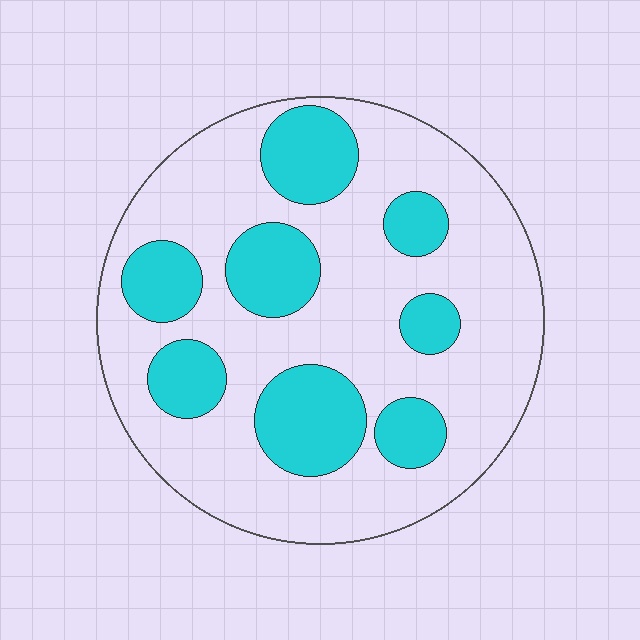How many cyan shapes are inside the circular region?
8.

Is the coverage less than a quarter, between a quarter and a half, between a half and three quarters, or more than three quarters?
Between a quarter and a half.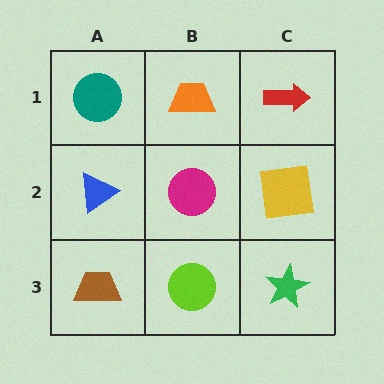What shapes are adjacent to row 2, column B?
An orange trapezoid (row 1, column B), a lime circle (row 3, column B), a blue triangle (row 2, column A), a yellow square (row 2, column C).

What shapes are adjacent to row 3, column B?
A magenta circle (row 2, column B), a brown trapezoid (row 3, column A), a green star (row 3, column C).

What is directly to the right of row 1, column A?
An orange trapezoid.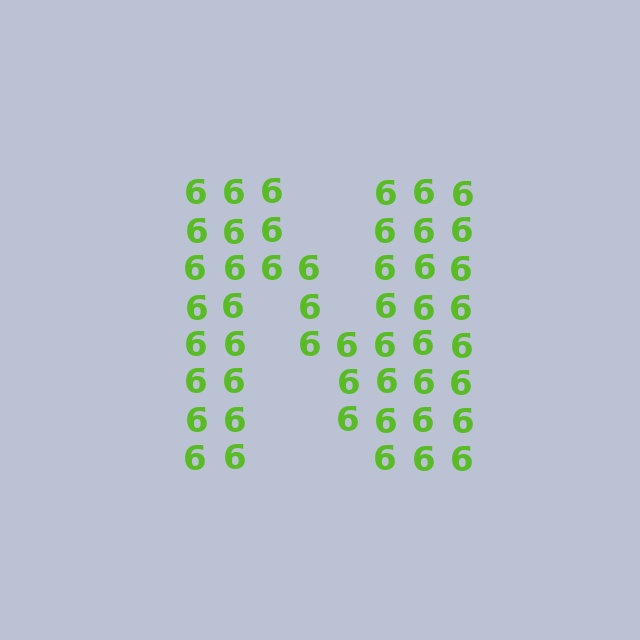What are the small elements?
The small elements are digit 6's.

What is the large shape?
The large shape is the letter N.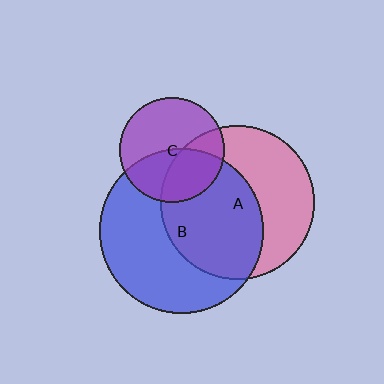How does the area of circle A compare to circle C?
Approximately 2.2 times.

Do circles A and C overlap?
Yes.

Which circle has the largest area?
Circle B (blue).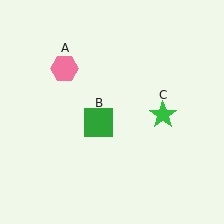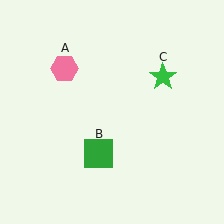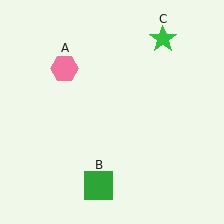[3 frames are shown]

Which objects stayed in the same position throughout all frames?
Pink hexagon (object A) remained stationary.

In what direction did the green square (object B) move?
The green square (object B) moved down.